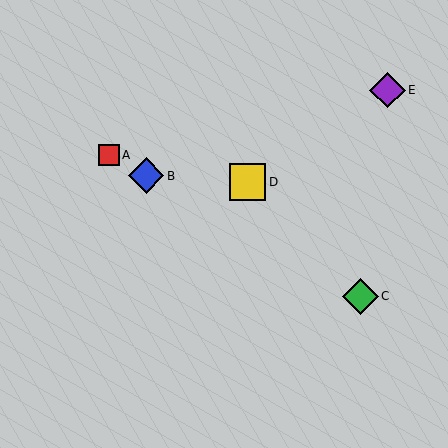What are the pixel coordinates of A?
Object A is at (109, 155).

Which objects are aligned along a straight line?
Objects A, B, C are aligned along a straight line.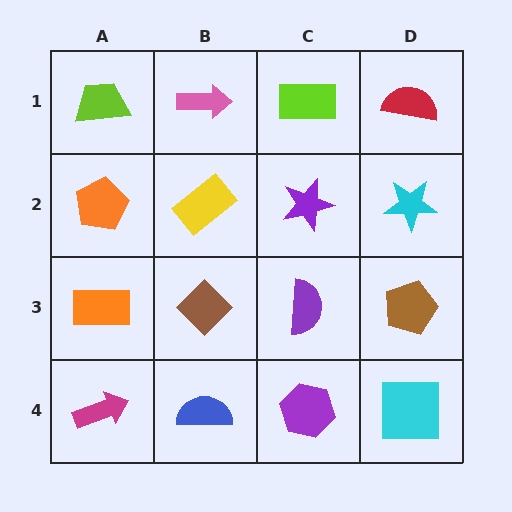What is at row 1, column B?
A pink arrow.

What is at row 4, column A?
A magenta arrow.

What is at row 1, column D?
A red semicircle.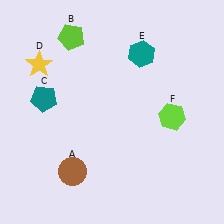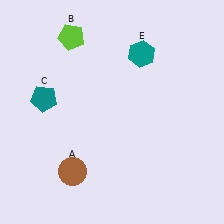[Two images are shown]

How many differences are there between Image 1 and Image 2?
There are 2 differences between the two images.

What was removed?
The yellow star (D), the lime hexagon (F) were removed in Image 2.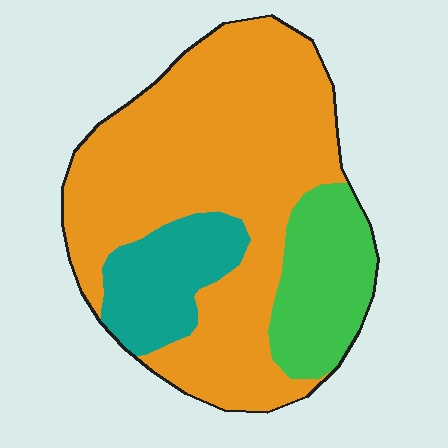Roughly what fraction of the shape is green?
Green covers 18% of the shape.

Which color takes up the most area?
Orange, at roughly 65%.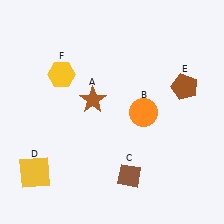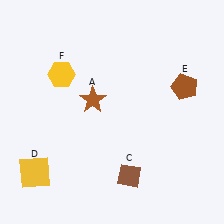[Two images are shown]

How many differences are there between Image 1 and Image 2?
There is 1 difference between the two images.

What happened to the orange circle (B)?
The orange circle (B) was removed in Image 2. It was in the bottom-right area of Image 1.